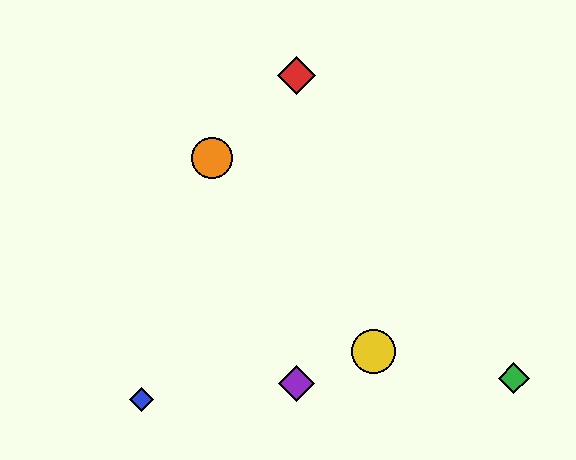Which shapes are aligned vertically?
The red diamond, the purple diamond are aligned vertically.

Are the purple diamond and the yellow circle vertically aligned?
No, the purple diamond is at x≈297 and the yellow circle is at x≈374.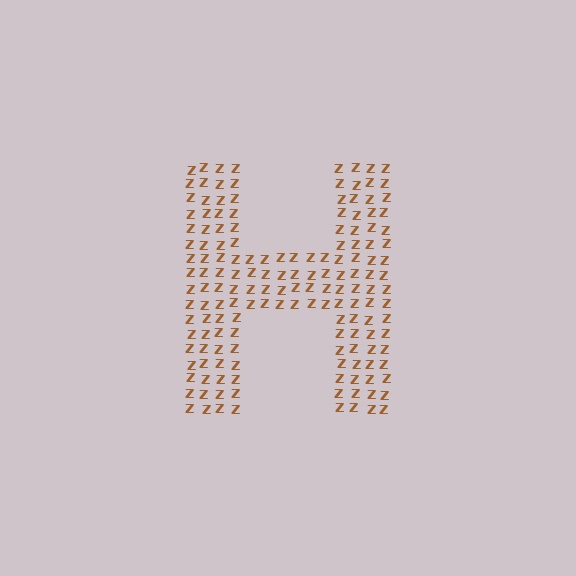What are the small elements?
The small elements are letter Z's.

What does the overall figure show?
The overall figure shows the letter H.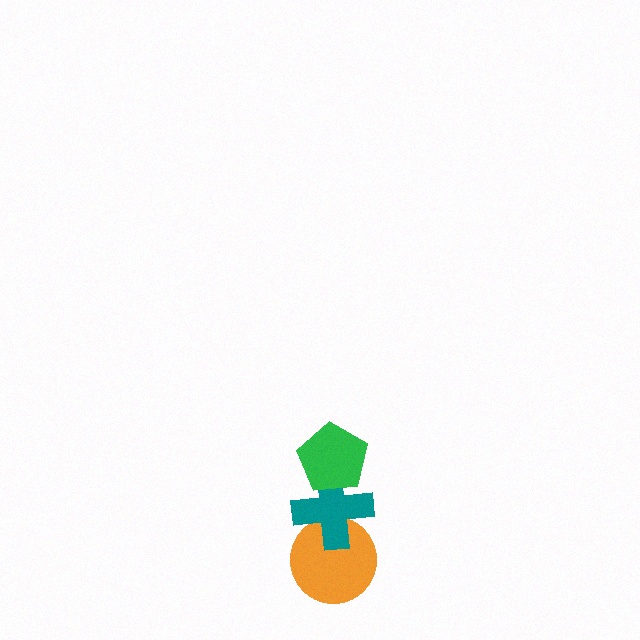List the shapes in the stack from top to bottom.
From top to bottom: the green pentagon, the teal cross, the orange circle.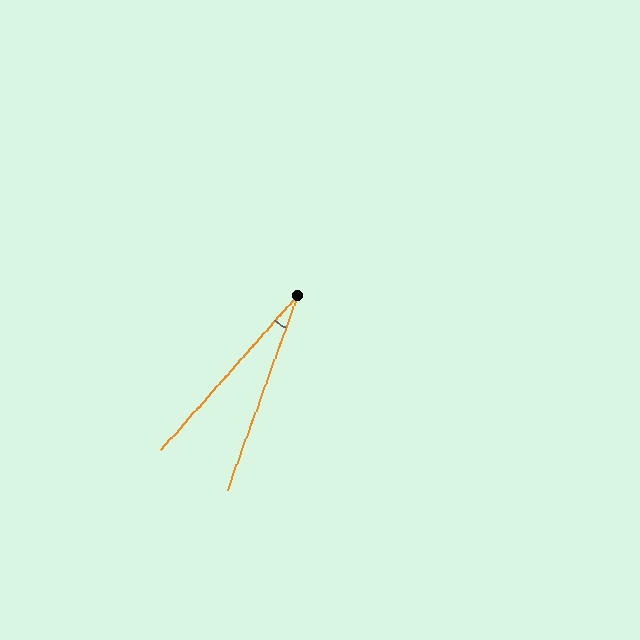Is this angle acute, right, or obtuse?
It is acute.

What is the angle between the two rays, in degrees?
Approximately 22 degrees.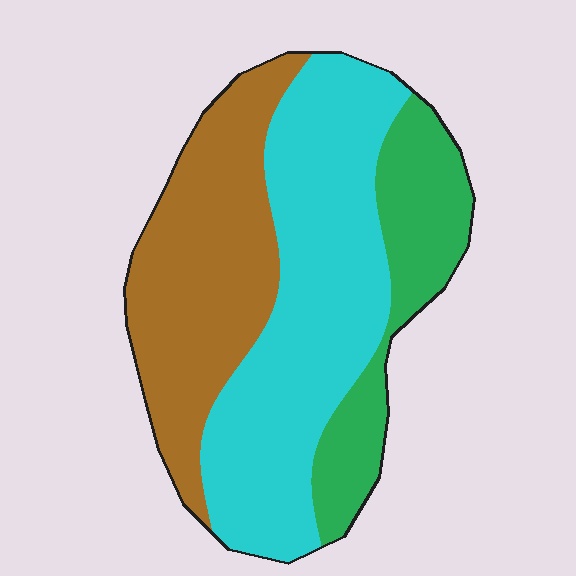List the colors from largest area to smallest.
From largest to smallest: cyan, brown, green.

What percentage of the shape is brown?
Brown takes up about one third (1/3) of the shape.